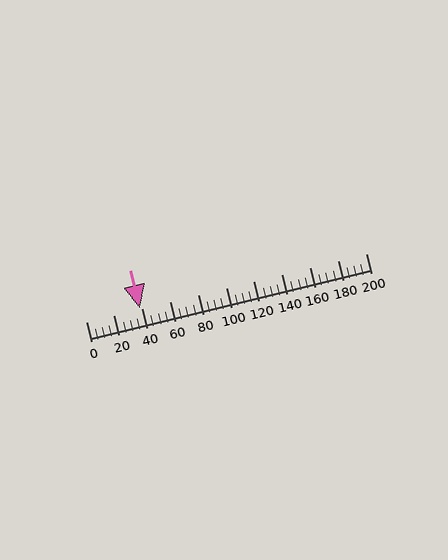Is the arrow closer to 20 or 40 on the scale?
The arrow is closer to 40.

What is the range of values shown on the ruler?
The ruler shows values from 0 to 200.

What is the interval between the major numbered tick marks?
The major tick marks are spaced 20 units apart.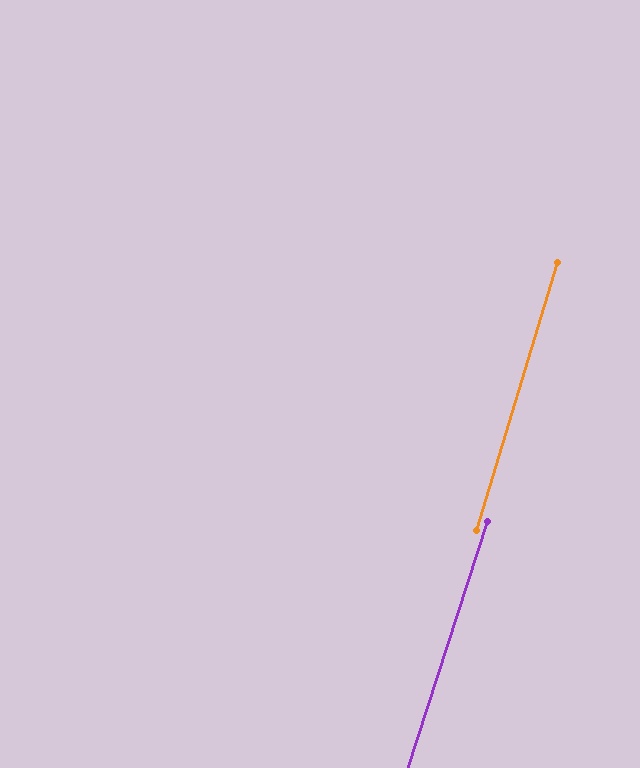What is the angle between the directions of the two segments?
Approximately 1 degree.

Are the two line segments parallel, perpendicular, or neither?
Parallel — their directions differ by only 1.2°.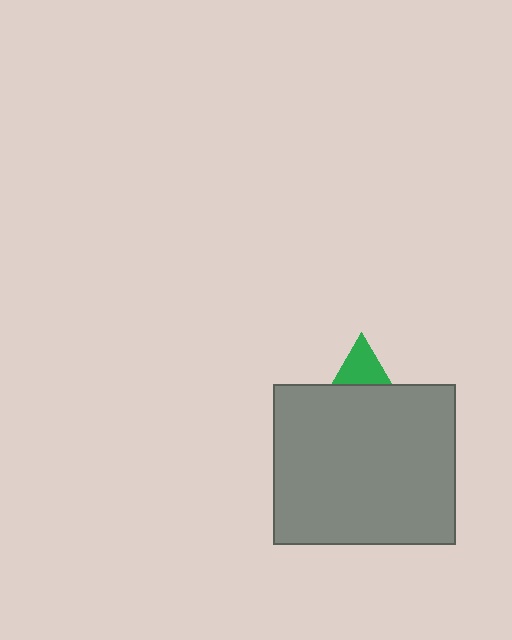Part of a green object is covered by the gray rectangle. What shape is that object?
It is a triangle.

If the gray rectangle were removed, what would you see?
You would see the complete green triangle.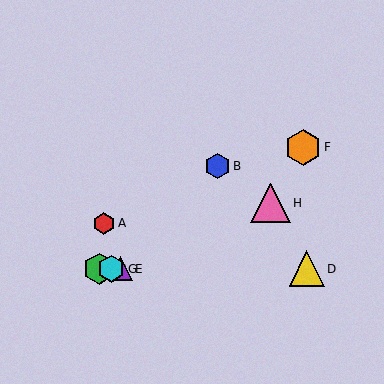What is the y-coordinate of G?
Object G is at y≈269.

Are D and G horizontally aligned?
Yes, both are at y≈269.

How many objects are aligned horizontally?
4 objects (C, D, E, G) are aligned horizontally.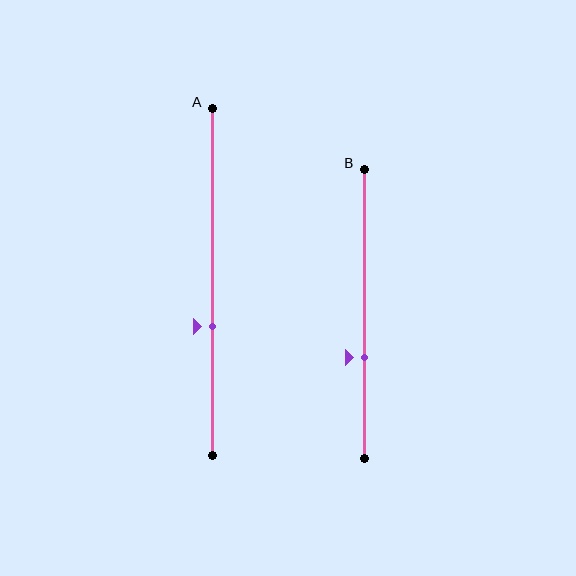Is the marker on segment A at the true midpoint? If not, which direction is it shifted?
No, the marker on segment A is shifted downward by about 13% of the segment length.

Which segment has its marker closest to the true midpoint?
Segment A has its marker closest to the true midpoint.